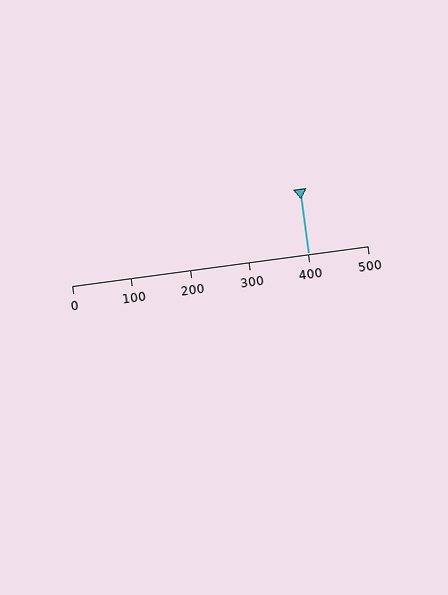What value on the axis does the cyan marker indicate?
The marker indicates approximately 400.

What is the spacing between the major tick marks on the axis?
The major ticks are spaced 100 apart.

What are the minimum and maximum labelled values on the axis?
The axis runs from 0 to 500.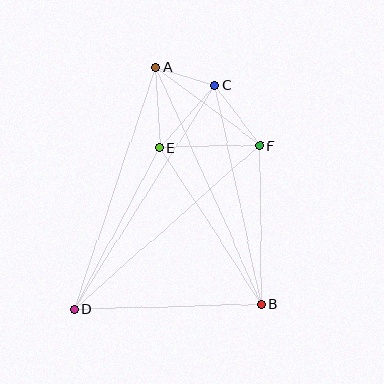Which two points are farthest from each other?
Points C and D are farthest from each other.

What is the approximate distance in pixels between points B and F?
The distance between B and F is approximately 159 pixels.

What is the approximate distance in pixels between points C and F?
The distance between C and F is approximately 75 pixels.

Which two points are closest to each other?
Points A and C are closest to each other.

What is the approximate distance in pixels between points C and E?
The distance between C and E is approximately 83 pixels.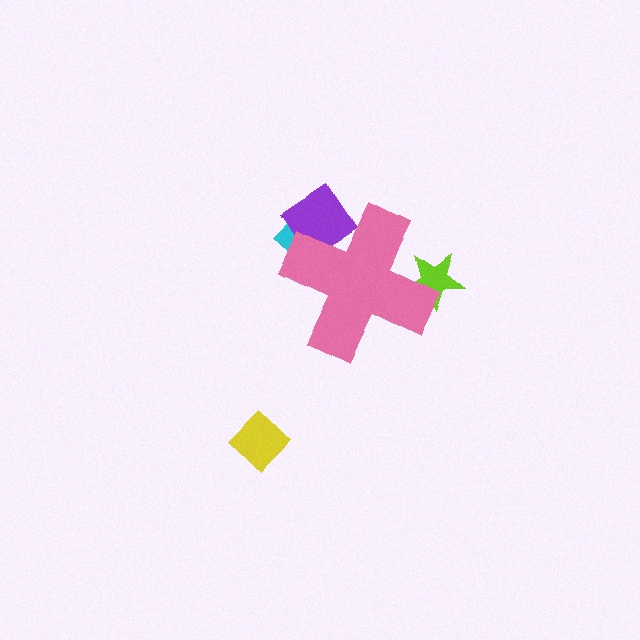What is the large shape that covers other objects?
A pink cross.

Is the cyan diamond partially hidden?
Yes, the cyan diamond is partially hidden behind the pink cross.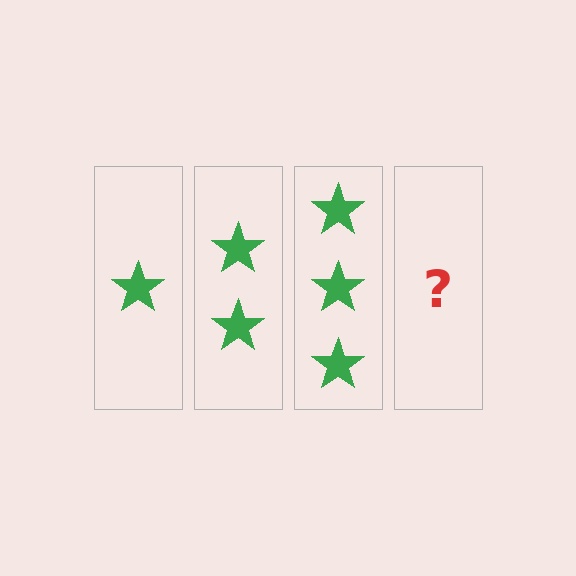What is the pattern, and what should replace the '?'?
The pattern is that each step adds one more star. The '?' should be 4 stars.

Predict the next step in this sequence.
The next step is 4 stars.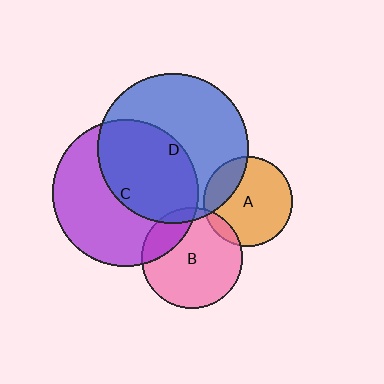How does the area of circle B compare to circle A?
Approximately 1.3 times.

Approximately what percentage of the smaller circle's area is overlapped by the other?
Approximately 45%.